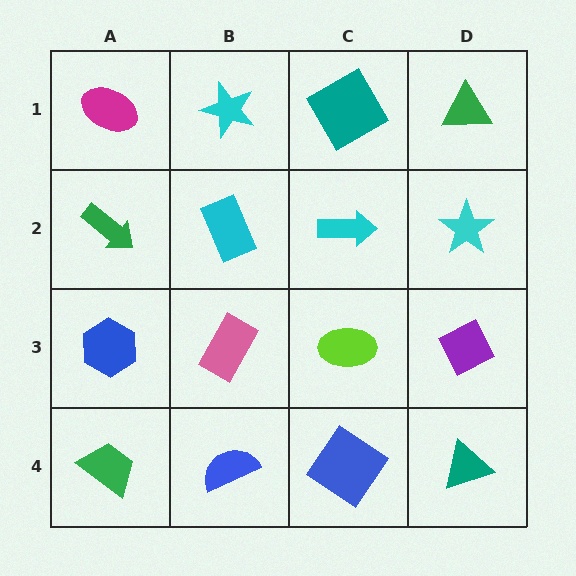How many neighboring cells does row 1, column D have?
2.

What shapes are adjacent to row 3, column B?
A cyan rectangle (row 2, column B), a blue semicircle (row 4, column B), a blue hexagon (row 3, column A), a lime ellipse (row 3, column C).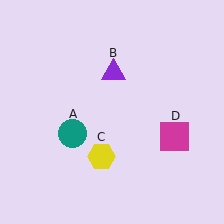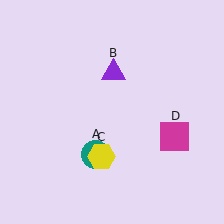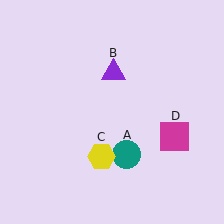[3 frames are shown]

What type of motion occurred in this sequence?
The teal circle (object A) rotated counterclockwise around the center of the scene.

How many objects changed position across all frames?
1 object changed position: teal circle (object A).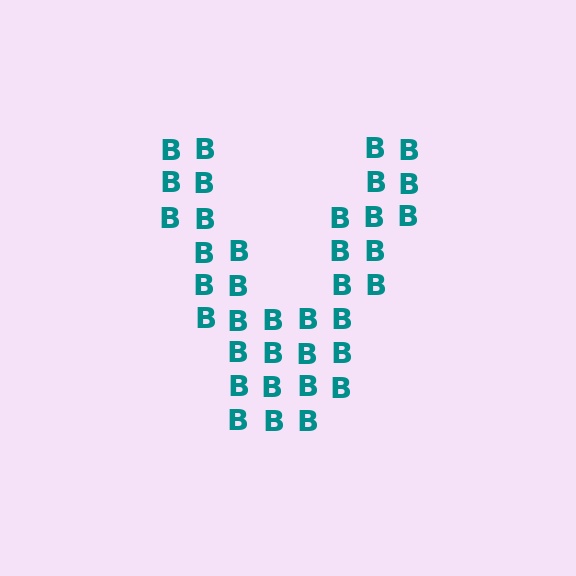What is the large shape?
The large shape is the letter V.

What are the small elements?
The small elements are letter B's.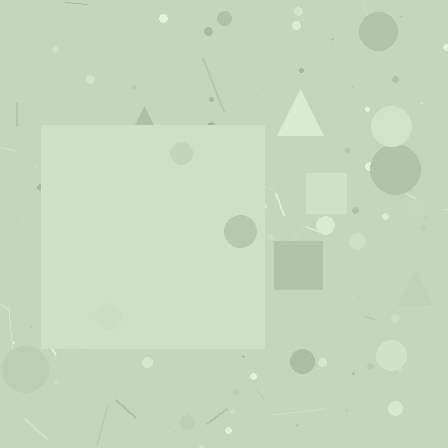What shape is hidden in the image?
A square is hidden in the image.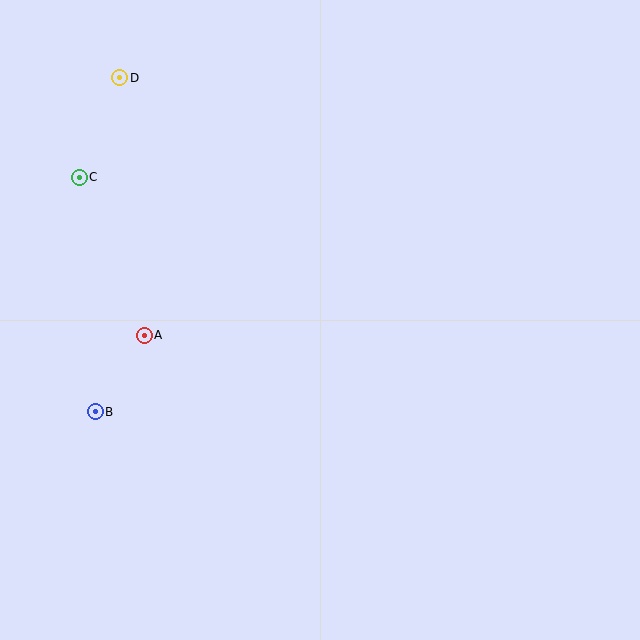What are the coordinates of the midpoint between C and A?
The midpoint between C and A is at (112, 256).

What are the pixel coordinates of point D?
Point D is at (120, 78).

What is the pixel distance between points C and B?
The distance between C and B is 235 pixels.